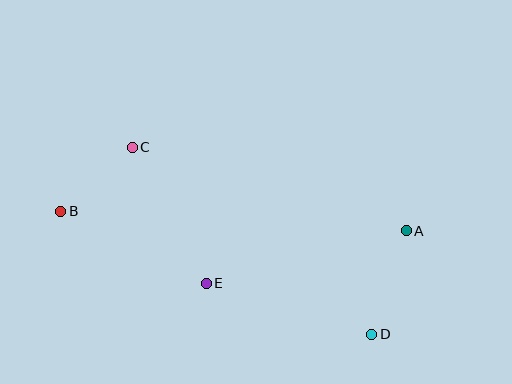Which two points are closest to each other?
Points B and C are closest to each other.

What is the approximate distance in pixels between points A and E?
The distance between A and E is approximately 207 pixels.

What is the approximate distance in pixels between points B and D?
The distance between B and D is approximately 335 pixels.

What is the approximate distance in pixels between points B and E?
The distance between B and E is approximately 162 pixels.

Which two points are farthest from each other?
Points A and B are farthest from each other.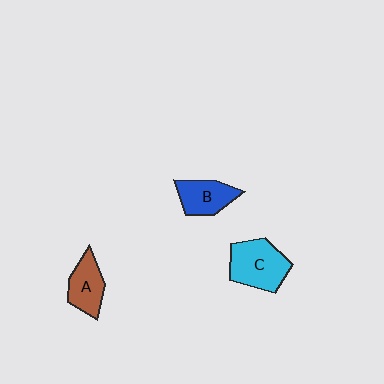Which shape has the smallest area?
Shape A (brown).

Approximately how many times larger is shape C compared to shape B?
Approximately 1.4 times.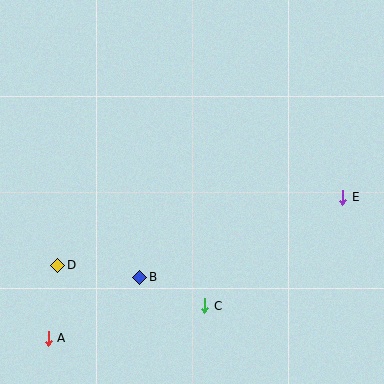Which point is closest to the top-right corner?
Point E is closest to the top-right corner.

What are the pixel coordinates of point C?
Point C is at (205, 306).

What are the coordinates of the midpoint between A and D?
The midpoint between A and D is at (53, 302).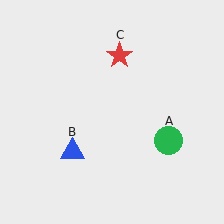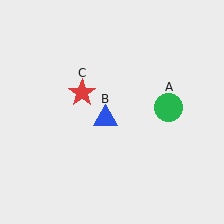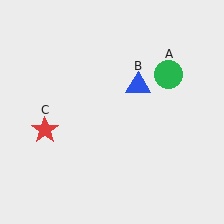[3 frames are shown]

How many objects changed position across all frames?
3 objects changed position: green circle (object A), blue triangle (object B), red star (object C).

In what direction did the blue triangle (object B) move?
The blue triangle (object B) moved up and to the right.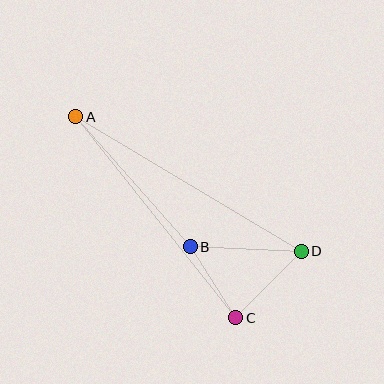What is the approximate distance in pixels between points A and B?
The distance between A and B is approximately 173 pixels.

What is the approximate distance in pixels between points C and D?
The distance between C and D is approximately 93 pixels.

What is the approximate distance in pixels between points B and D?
The distance between B and D is approximately 111 pixels.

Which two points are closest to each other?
Points B and C are closest to each other.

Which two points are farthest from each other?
Points A and D are farthest from each other.